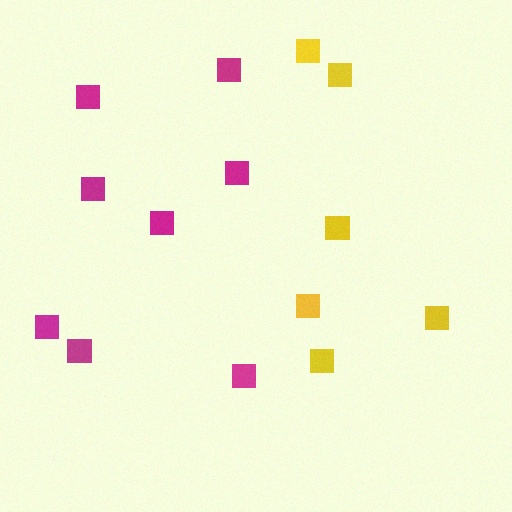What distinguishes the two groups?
There are 2 groups: one group of yellow squares (6) and one group of magenta squares (8).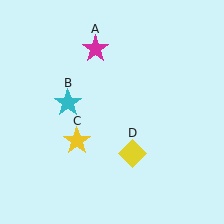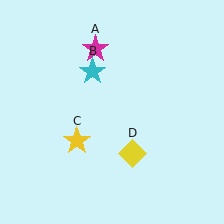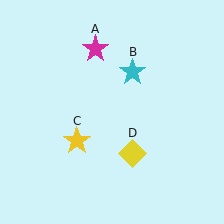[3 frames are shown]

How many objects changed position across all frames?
1 object changed position: cyan star (object B).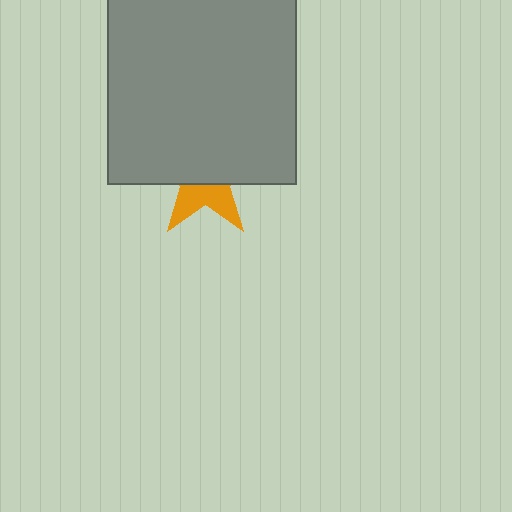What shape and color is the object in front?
The object in front is a gray square.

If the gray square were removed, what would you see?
You would see the complete orange star.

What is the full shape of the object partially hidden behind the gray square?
The partially hidden object is an orange star.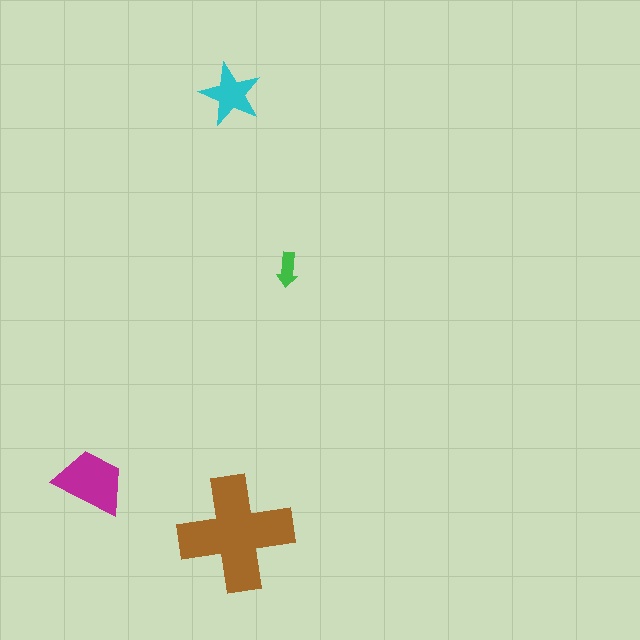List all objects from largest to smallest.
The brown cross, the magenta trapezoid, the cyan star, the green arrow.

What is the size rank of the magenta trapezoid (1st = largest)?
2nd.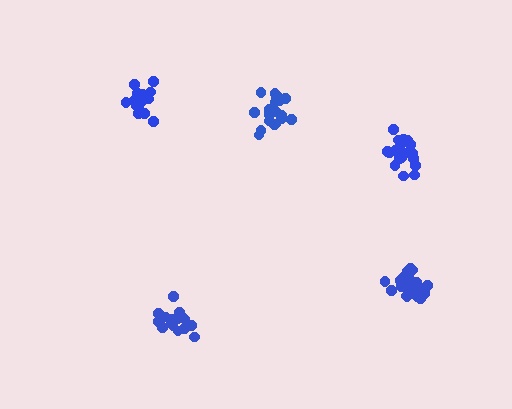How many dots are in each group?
Group 1: 16 dots, Group 2: 19 dots, Group 3: 18 dots, Group 4: 20 dots, Group 5: 21 dots (94 total).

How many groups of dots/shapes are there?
There are 5 groups.